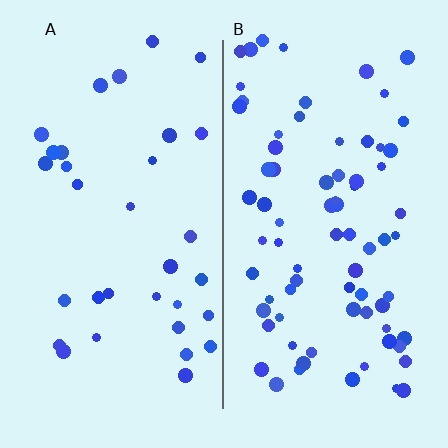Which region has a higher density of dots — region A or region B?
B (the right).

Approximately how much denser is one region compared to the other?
Approximately 2.3× — region B over region A.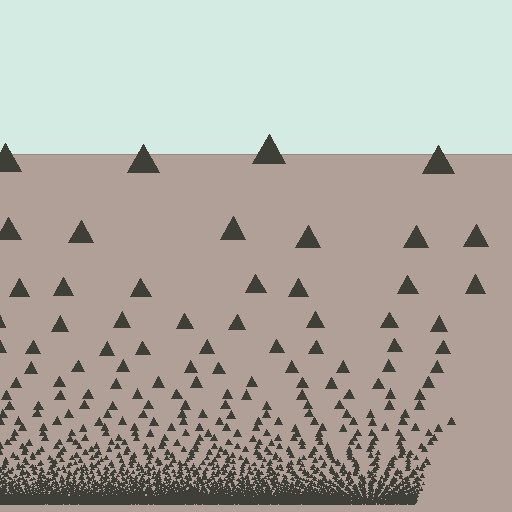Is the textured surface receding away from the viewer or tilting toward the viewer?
The surface appears to tilt toward the viewer. Texture elements get larger and sparser toward the top.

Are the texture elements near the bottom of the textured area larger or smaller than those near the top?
Smaller. The gradient is inverted — elements near the bottom are smaller and denser.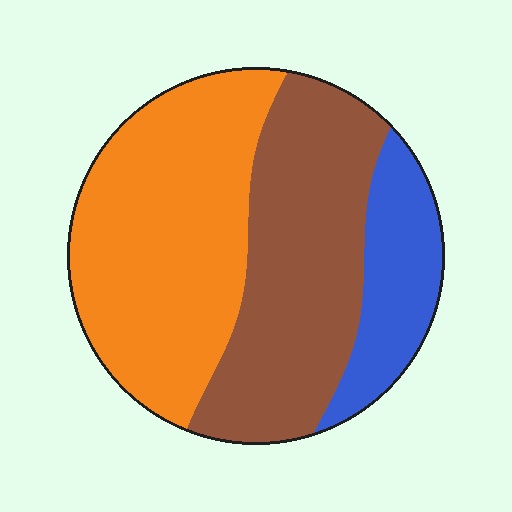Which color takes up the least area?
Blue, at roughly 15%.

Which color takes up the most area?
Orange, at roughly 45%.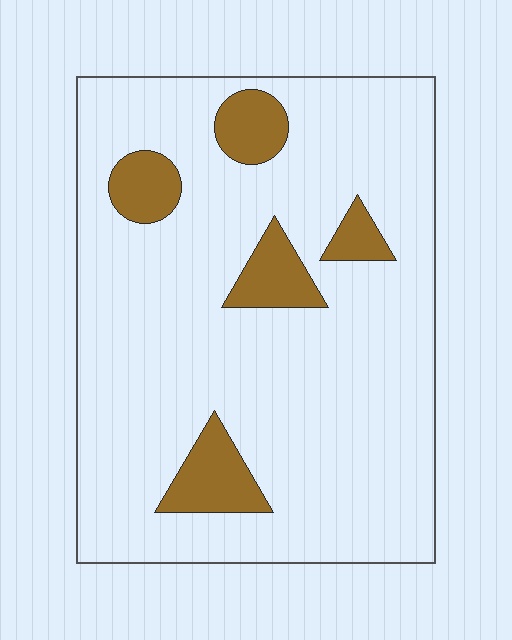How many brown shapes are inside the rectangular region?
5.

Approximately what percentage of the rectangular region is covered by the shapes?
Approximately 15%.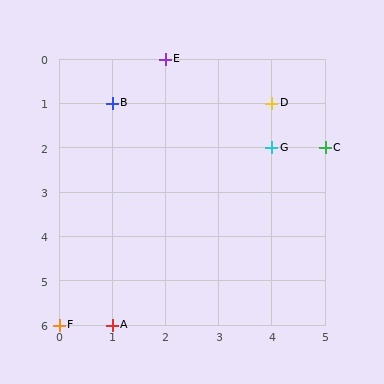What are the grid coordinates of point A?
Point A is at grid coordinates (1, 6).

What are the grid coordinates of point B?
Point B is at grid coordinates (1, 1).